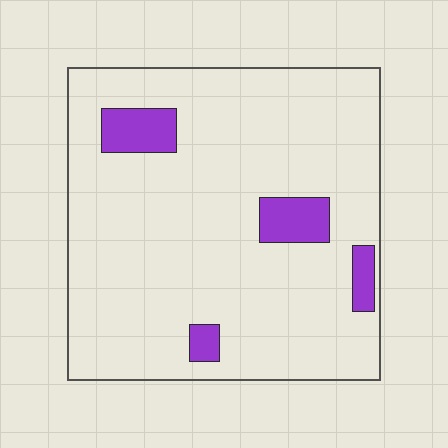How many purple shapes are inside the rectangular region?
4.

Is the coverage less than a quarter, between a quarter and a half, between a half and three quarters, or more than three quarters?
Less than a quarter.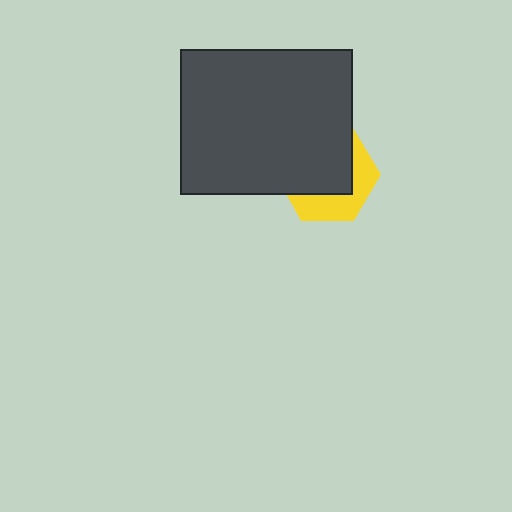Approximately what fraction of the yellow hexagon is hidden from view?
Roughly 61% of the yellow hexagon is hidden behind the dark gray rectangle.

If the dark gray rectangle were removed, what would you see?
You would see the complete yellow hexagon.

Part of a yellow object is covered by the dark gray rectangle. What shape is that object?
It is a hexagon.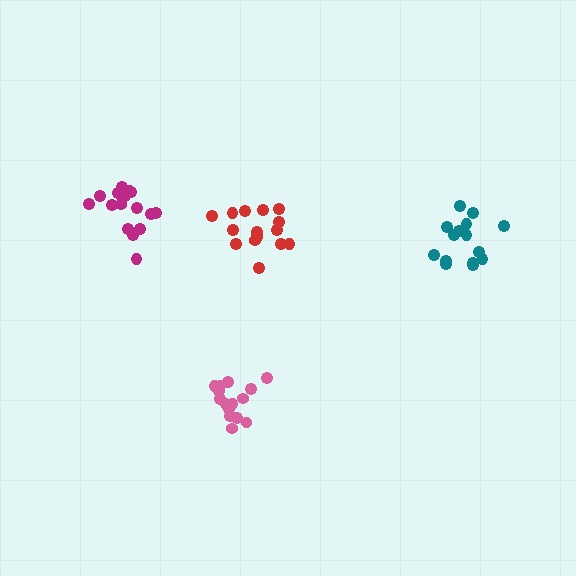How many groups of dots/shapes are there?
There are 4 groups.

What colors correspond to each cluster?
The clusters are colored: teal, red, magenta, pink.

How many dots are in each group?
Group 1: 15 dots, Group 2: 16 dots, Group 3: 17 dots, Group 4: 15 dots (63 total).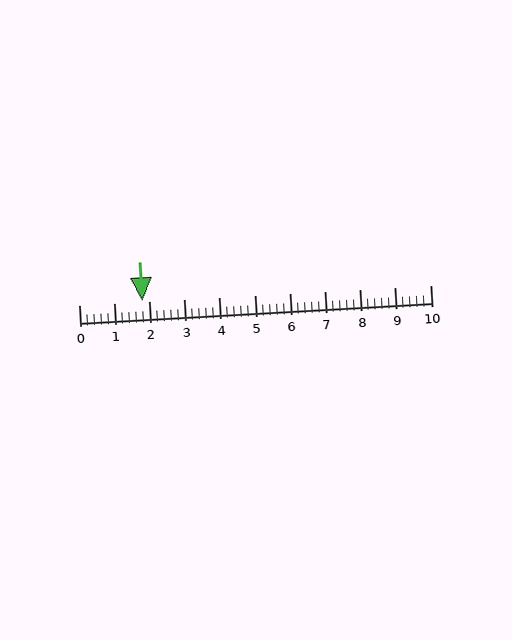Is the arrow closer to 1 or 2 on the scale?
The arrow is closer to 2.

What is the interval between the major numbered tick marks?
The major tick marks are spaced 1 units apart.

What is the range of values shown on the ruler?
The ruler shows values from 0 to 10.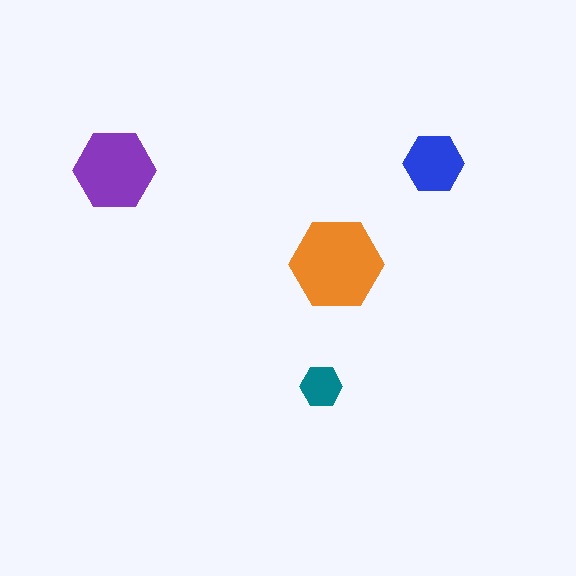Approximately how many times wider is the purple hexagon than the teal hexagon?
About 2 times wider.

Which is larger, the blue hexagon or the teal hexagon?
The blue one.